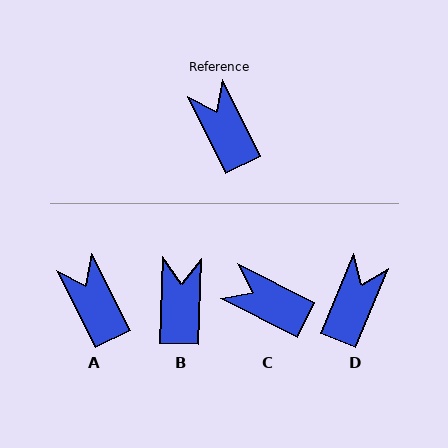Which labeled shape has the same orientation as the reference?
A.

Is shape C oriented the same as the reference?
No, it is off by about 37 degrees.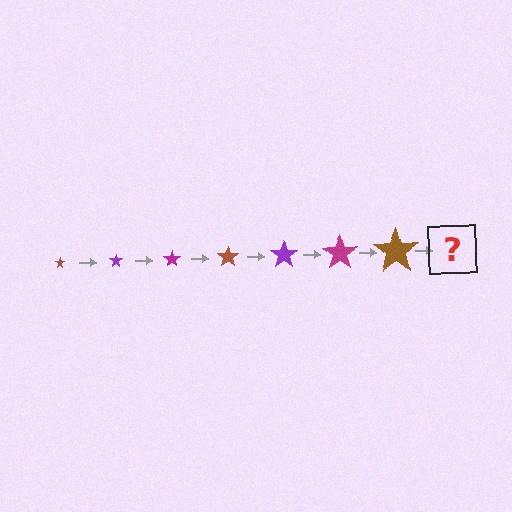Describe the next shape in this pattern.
It should be a purple star, larger than the previous one.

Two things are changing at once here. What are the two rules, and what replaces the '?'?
The two rules are that the star grows larger each step and the color cycles through brown, purple, and magenta. The '?' should be a purple star, larger than the previous one.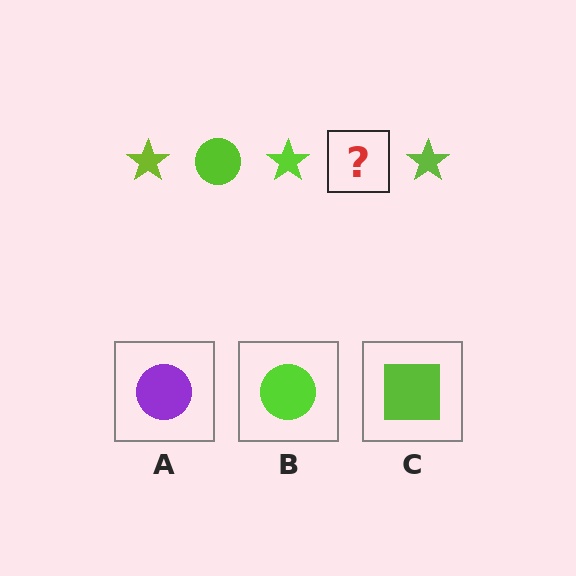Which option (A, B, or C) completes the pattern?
B.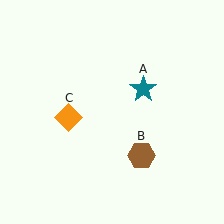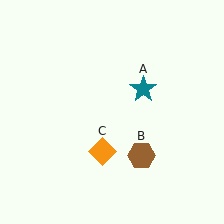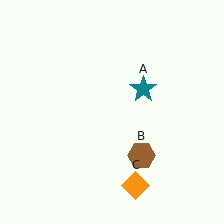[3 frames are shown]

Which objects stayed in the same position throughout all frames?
Teal star (object A) and brown hexagon (object B) remained stationary.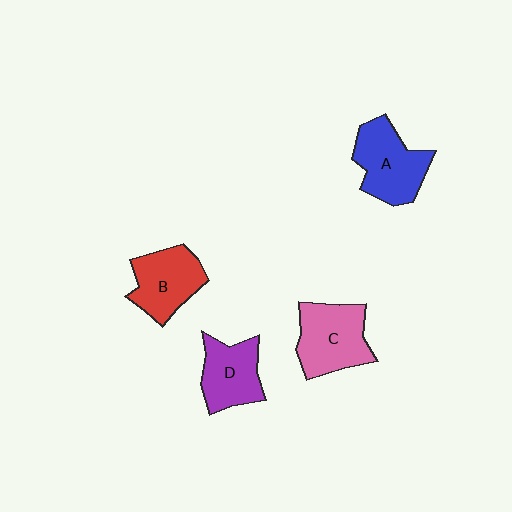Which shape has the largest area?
Shape C (pink).